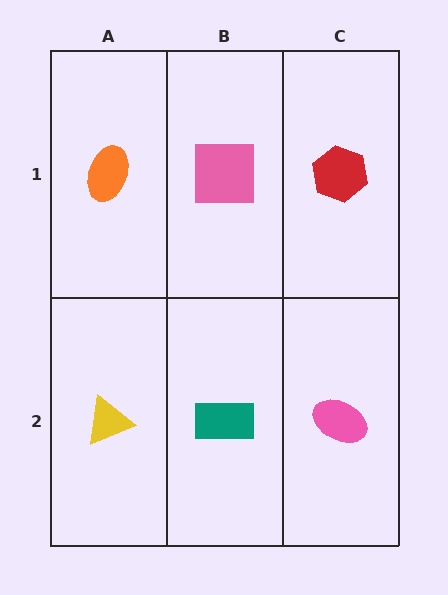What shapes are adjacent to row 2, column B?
A pink square (row 1, column B), a yellow triangle (row 2, column A), a pink ellipse (row 2, column C).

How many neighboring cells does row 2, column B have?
3.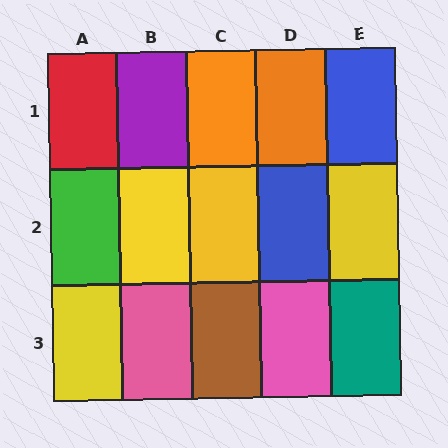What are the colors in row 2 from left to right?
Green, yellow, yellow, blue, yellow.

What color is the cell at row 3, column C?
Brown.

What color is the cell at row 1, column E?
Blue.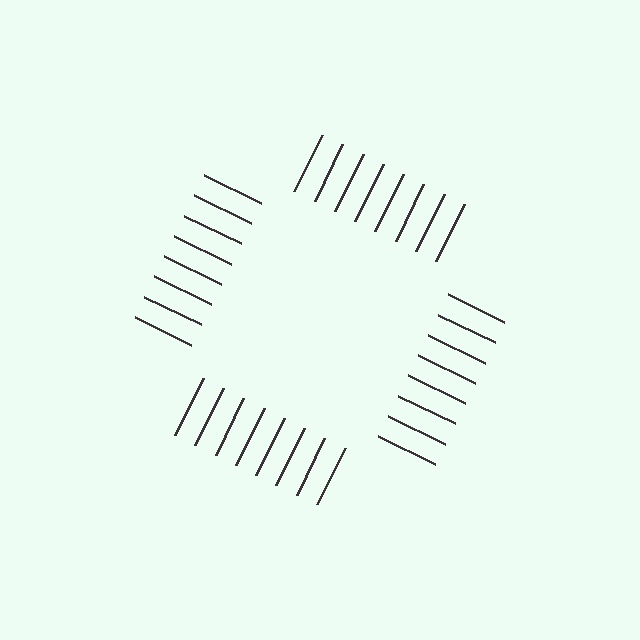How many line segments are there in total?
32 — 8 along each of the 4 edges.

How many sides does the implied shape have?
4 sides — the line-ends trace a square.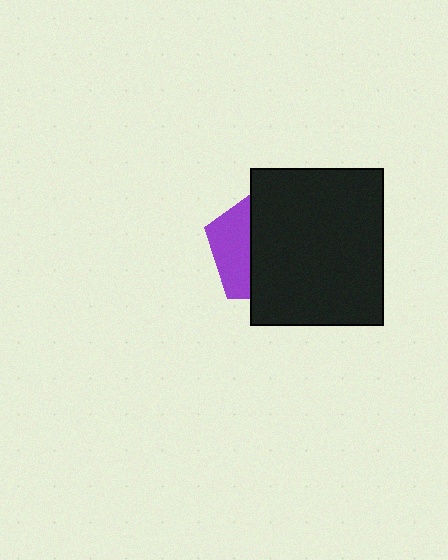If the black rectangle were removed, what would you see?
You would see the complete purple pentagon.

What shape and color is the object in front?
The object in front is a black rectangle.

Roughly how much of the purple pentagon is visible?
A small part of it is visible (roughly 32%).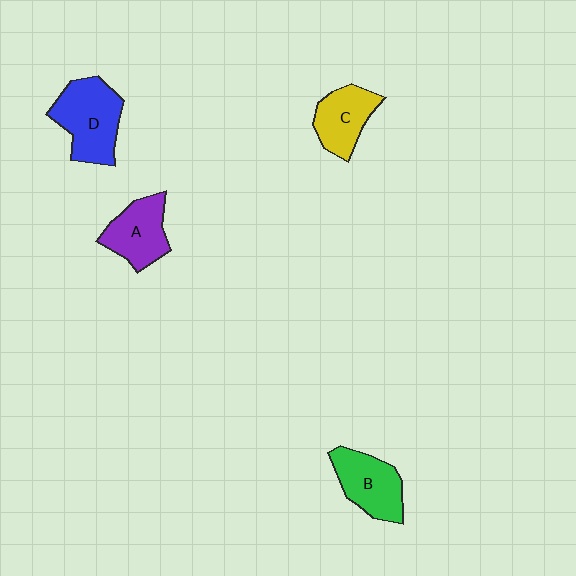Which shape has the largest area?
Shape D (blue).